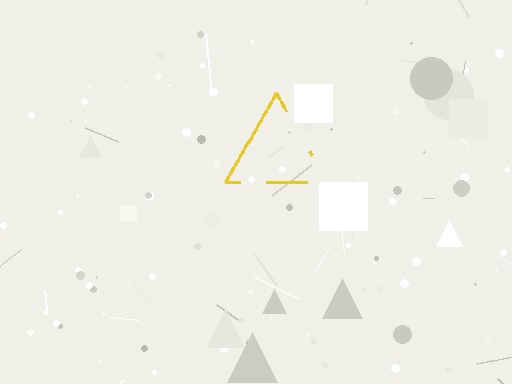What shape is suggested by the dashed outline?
The dashed outline suggests a triangle.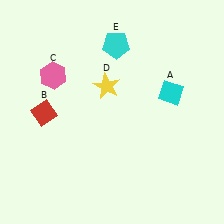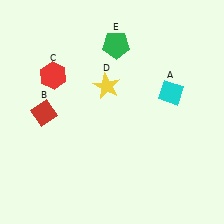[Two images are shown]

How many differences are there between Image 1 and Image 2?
There are 2 differences between the two images.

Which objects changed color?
C changed from pink to red. E changed from cyan to green.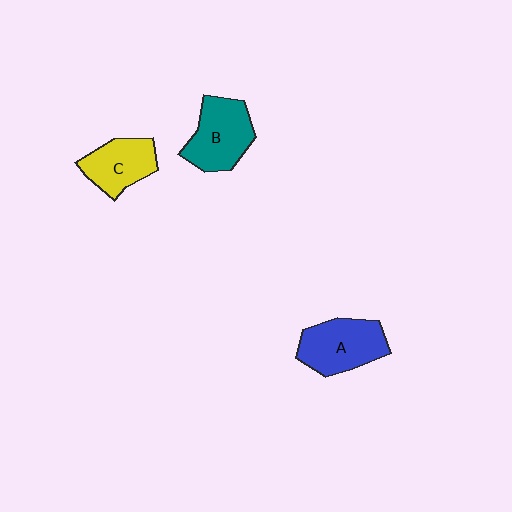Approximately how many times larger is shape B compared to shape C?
Approximately 1.2 times.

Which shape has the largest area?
Shape A (blue).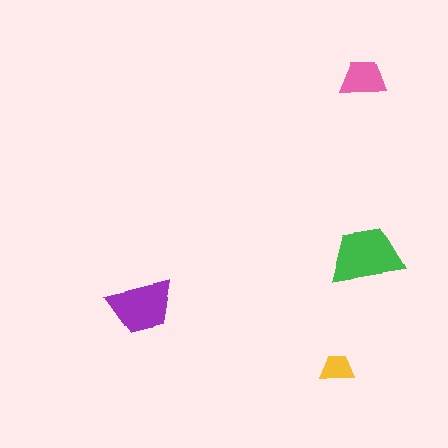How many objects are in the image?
There are 4 objects in the image.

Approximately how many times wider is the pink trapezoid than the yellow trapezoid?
About 1.5 times wider.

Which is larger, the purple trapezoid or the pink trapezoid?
The purple one.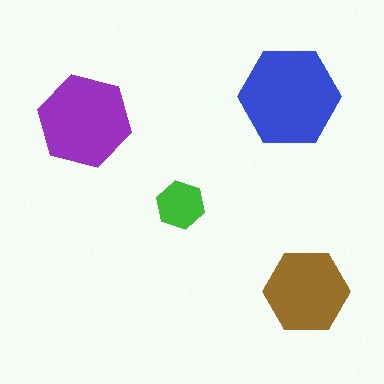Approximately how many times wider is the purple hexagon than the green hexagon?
About 2 times wider.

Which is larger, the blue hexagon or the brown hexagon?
The blue one.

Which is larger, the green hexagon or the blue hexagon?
The blue one.